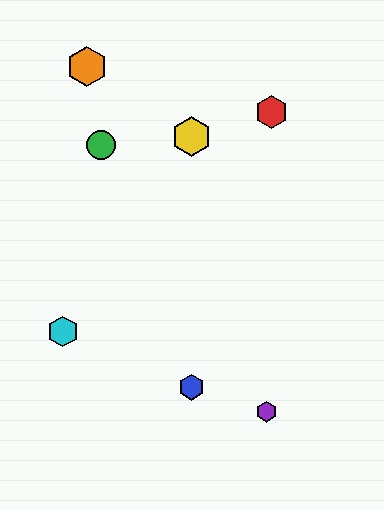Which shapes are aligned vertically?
The blue hexagon, the yellow hexagon are aligned vertically.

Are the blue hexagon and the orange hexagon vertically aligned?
No, the blue hexagon is at x≈191 and the orange hexagon is at x≈87.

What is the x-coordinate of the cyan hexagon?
The cyan hexagon is at x≈63.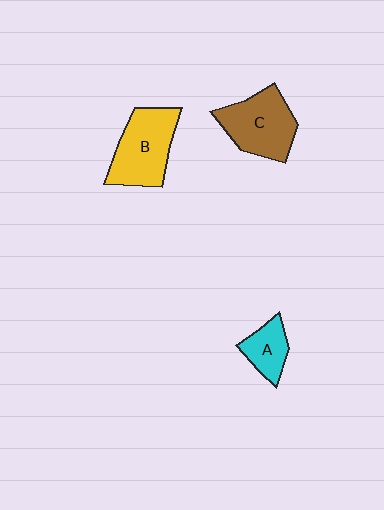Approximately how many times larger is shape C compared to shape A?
Approximately 1.9 times.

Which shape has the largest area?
Shape B (yellow).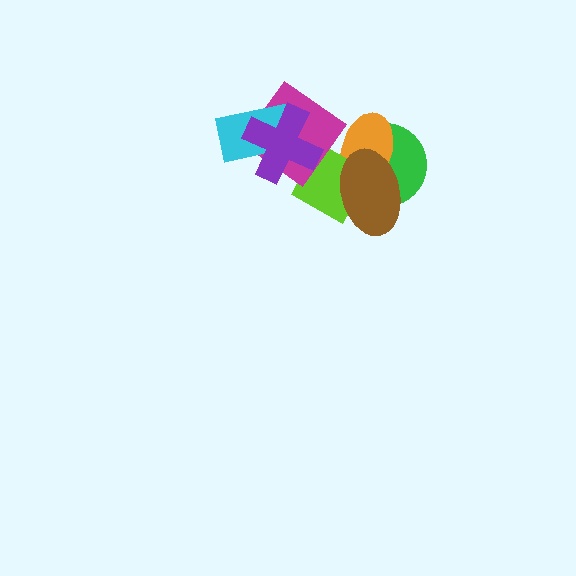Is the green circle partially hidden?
Yes, it is partially covered by another shape.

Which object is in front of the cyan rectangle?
The purple cross is in front of the cyan rectangle.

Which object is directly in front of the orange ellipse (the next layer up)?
The lime diamond is directly in front of the orange ellipse.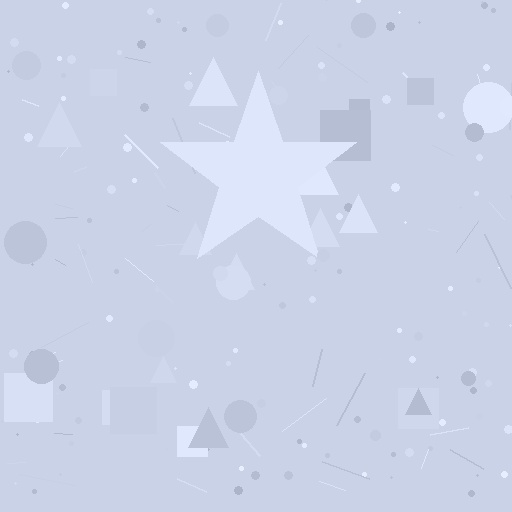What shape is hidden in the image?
A star is hidden in the image.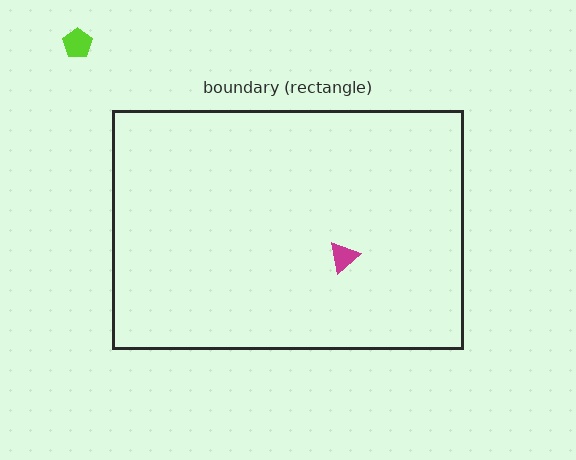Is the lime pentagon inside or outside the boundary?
Outside.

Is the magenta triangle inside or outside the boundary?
Inside.